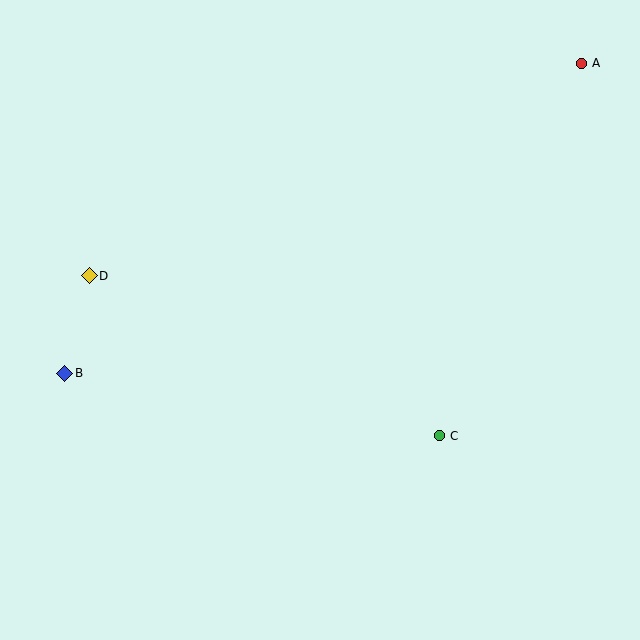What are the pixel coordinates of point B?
Point B is at (65, 373).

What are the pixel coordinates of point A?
Point A is at (582, 63).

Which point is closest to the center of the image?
Point C at (440, 436) is closest to the center.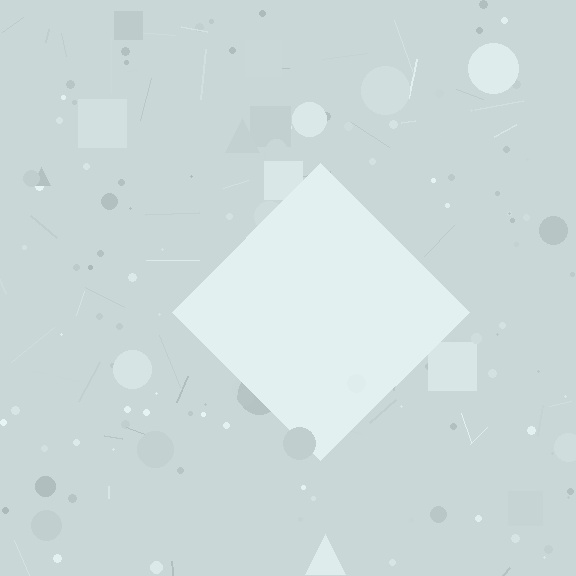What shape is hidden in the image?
A diamond is hidden in the image.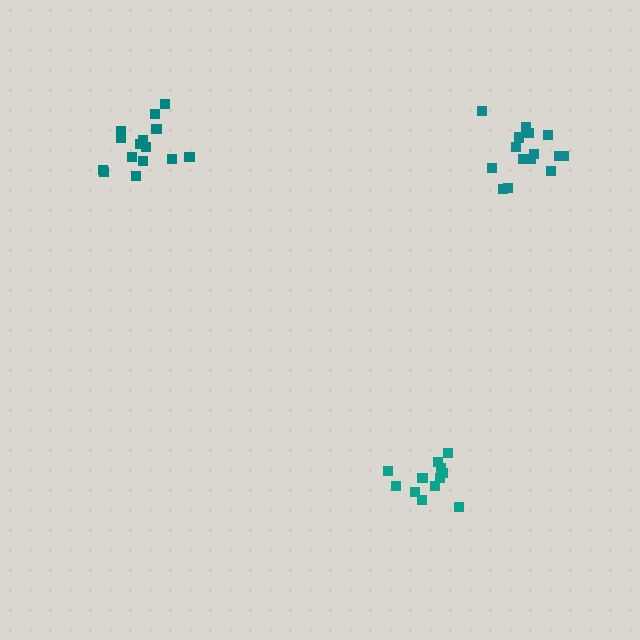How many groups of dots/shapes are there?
There are 3 groups.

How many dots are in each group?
Group 1: 15 dots, Group 2: 12 dots, Group 3: 15 dots (42 total).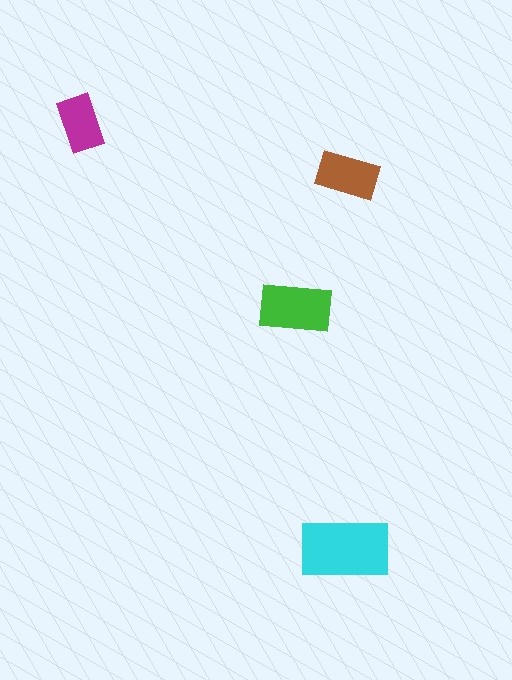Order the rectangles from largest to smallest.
the cyan one, the green one, the brown one, the magenta one.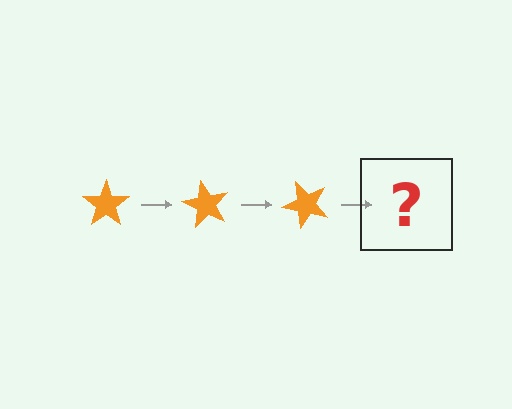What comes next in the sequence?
The next element should be an orange star rotated 180 degrees.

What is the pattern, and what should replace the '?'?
The pattern is that the star rotates 60 degrees each step. The '?' should be an orange star rotated 180 degrees.